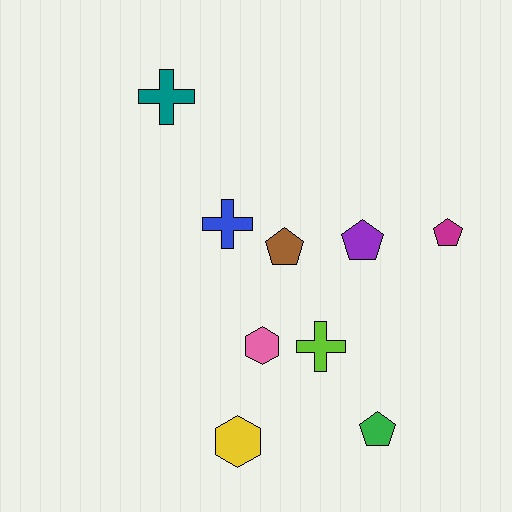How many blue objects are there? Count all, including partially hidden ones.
There is 1 blue object.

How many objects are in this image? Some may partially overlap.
There are 9 objects.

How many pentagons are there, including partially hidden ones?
There are 4 pentagons.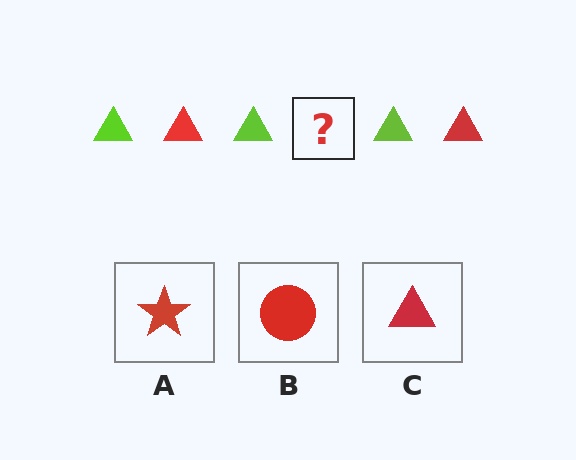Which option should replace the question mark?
Option C.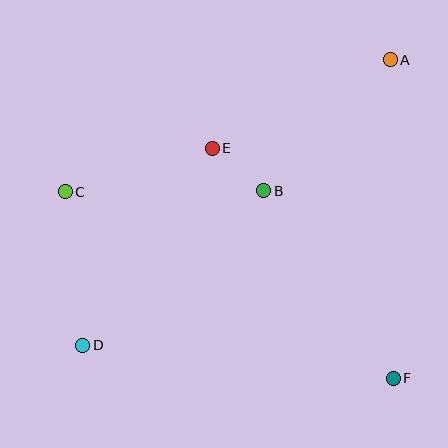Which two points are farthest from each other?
Points A and D are farthest from each other.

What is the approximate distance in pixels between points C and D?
The distance between C and D is approximately 154 pixels.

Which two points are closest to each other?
Points B and E are closest to each other.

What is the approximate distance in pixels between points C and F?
The distance between C and F is approximately 377 pixels.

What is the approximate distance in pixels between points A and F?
The distance between A and F is approximately 318 pixels.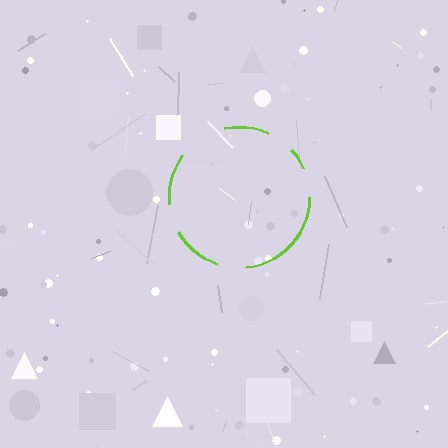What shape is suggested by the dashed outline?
The dashed outline suggests a circle.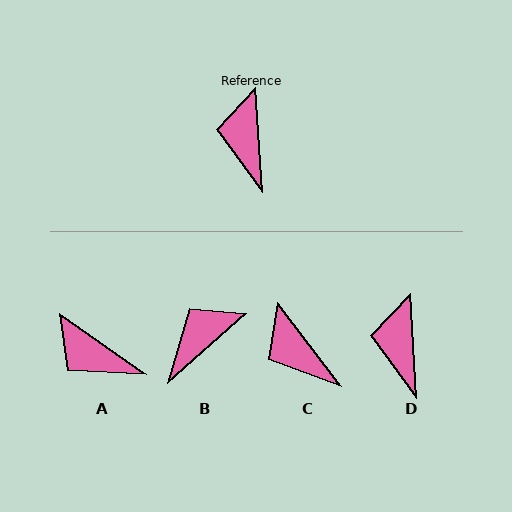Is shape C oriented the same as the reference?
No, it is off by about 34 degrees.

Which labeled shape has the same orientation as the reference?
D.